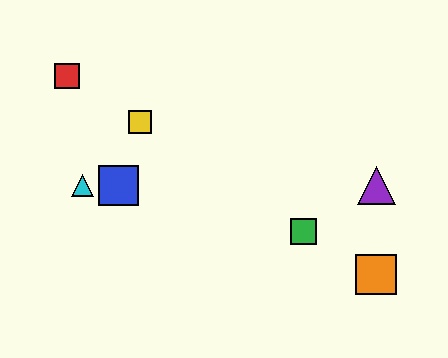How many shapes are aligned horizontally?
3 shapes (the blue square, the purple triangle, the cyan triangle) are aligned horizontally.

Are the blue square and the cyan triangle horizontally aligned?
Yes, both are at y≈185.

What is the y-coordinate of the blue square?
The blue square is at y≈185.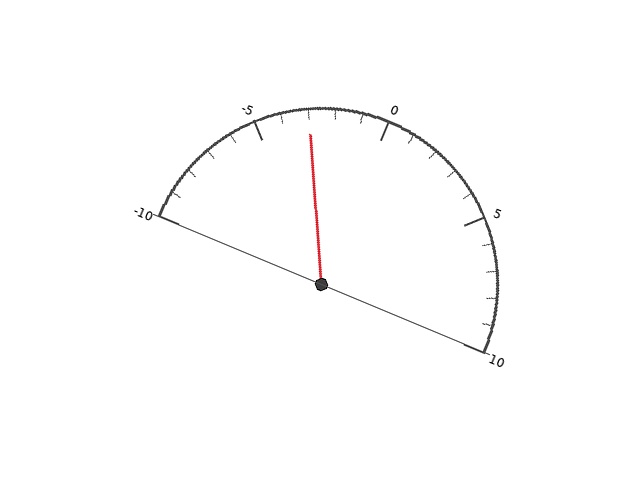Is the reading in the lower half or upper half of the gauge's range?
The reading is in the lower half of the range (-10 to 10).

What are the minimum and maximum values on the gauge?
The gauge ranges from -10 to 10.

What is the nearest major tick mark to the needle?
The nearest major tick mark is -5.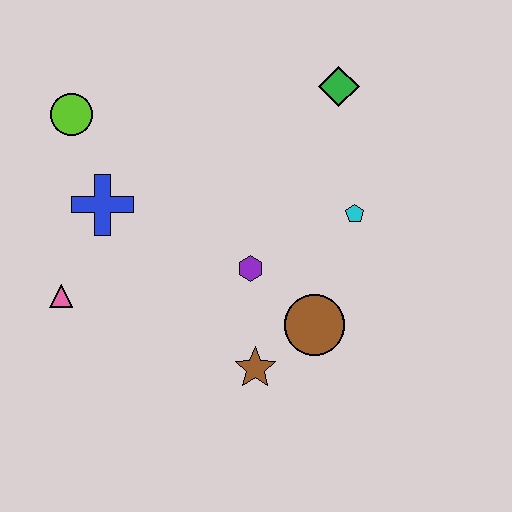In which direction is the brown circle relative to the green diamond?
The brown circle is below the green diamond.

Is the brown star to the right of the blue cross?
Yes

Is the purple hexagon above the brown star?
Yes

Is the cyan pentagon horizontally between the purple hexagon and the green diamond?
No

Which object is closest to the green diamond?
The cyan pentagon is closest to the green diamond.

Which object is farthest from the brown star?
The lime circle is farthest from the brown star.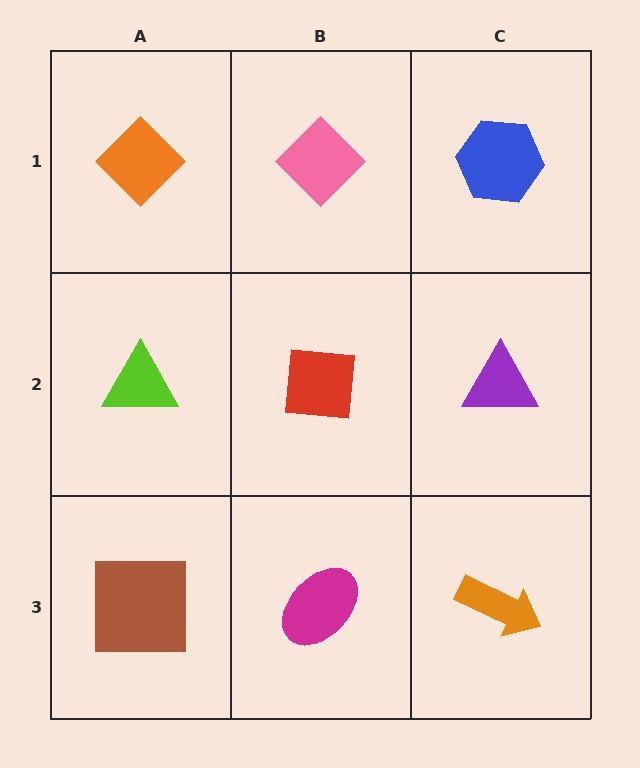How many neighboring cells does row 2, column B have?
4.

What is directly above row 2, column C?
A blue hexagon.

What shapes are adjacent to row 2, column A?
An orange diamond (row 1, column A), a brown square (row 3, column A), a red square (row 2, column B).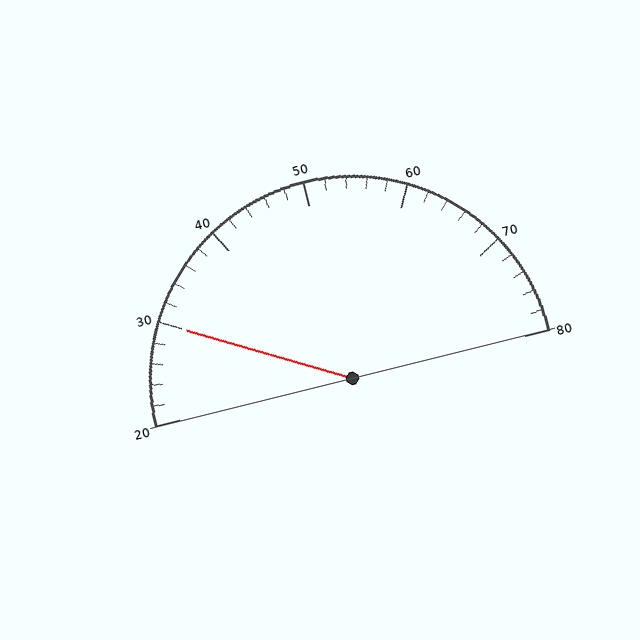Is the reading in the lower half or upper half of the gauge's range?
The reading is in the lower half of the range (20 to 80).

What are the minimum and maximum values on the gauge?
The gauge ranges from 20 to 80.